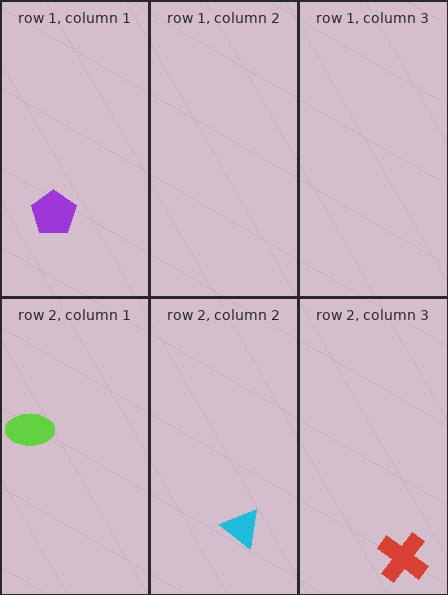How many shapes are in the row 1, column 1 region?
1.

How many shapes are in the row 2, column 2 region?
1.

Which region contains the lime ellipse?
The row 2, column 1 region.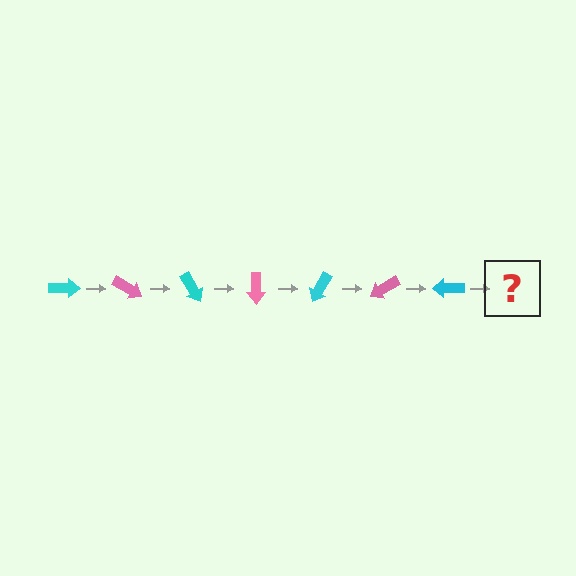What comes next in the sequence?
The next element should be a pink arrow, rotated 210 degrees from the start.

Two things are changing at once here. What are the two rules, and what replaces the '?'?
The two rules are that it rotates 30 degrees each step and the color cycles through cyan and pink. The '?' should be a pink arrow, rotated 210 degrees from the start.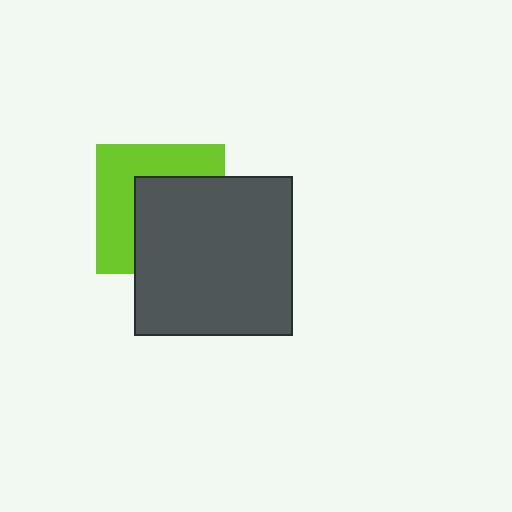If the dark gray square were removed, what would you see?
You would see the complete lime square.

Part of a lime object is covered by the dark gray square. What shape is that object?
It is a square.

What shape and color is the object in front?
The object in front is a dark gray square.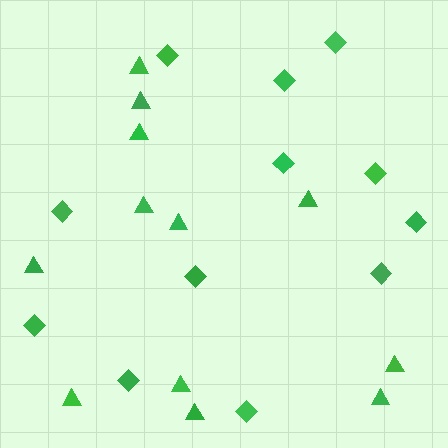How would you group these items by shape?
There are 2 groups: one group of triangles (12) and one group of diamonds (12).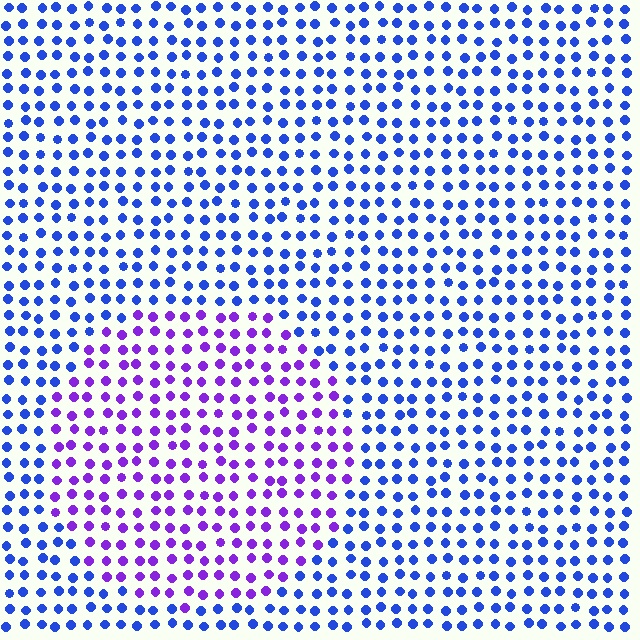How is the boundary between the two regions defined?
The boundary is defined purely by a slight shift in hue (about 45 degrees). Spacing, size, and orientation are identical on both sides.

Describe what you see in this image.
The image is filled with small blue elements in a uniform arrangement. A circle-shaped region is visible where the elements are tinted to a slightly different hue, forming a subtle color boundary.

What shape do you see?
I see a circle.